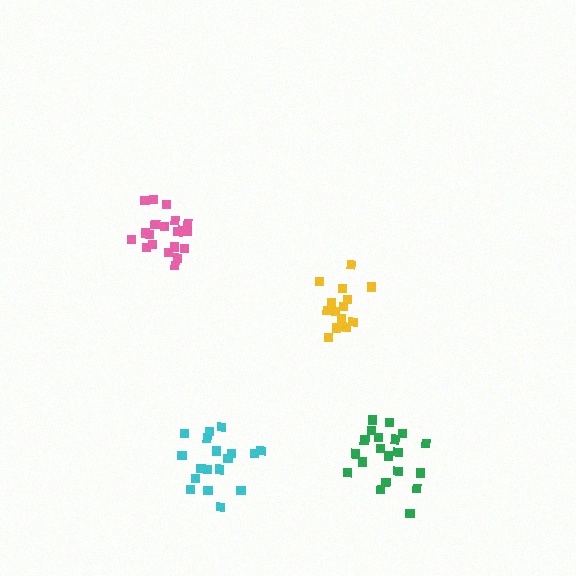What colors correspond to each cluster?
The clusters are colored: pink, cyan, yellow, green.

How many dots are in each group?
Group 1: 20 dots, Group 2: 18 dots, Group 3: 15 dots, Group 4: 21 dots (74 total).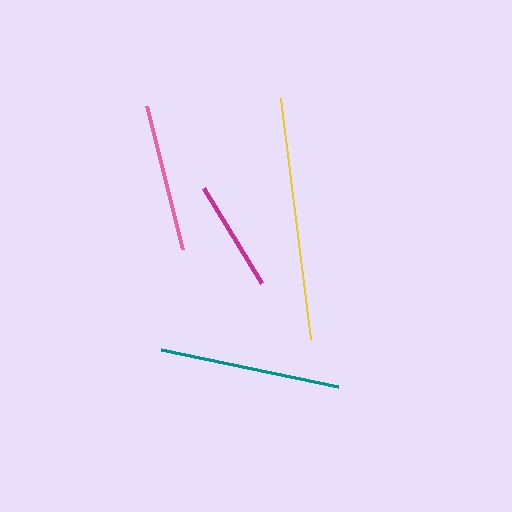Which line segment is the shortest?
The magenta line is the shortest at approximately 111 pixels.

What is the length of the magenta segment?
The magenta segment is approximately 111 pixels long.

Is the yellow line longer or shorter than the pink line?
The yellow line is longer than the pink line.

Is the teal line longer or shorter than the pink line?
The teal line is longer than the pink line.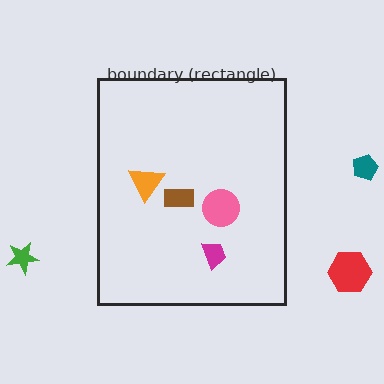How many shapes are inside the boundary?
4 inside, 3 outside.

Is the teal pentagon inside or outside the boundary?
Outside.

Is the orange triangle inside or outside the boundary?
Inside.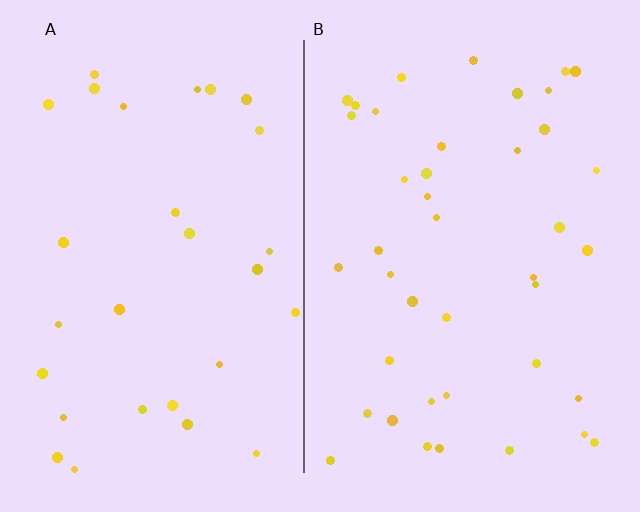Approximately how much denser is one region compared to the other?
Approximately 1.4× — region B over region A.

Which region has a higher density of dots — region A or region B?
B (the right).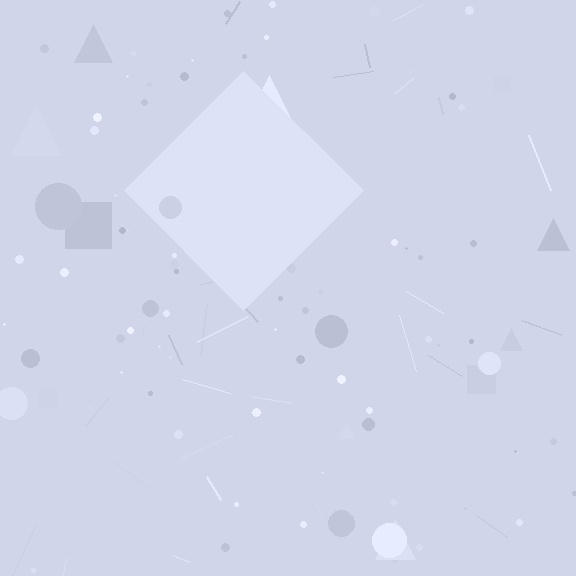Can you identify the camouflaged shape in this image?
The camouflaged shape is a diamond.